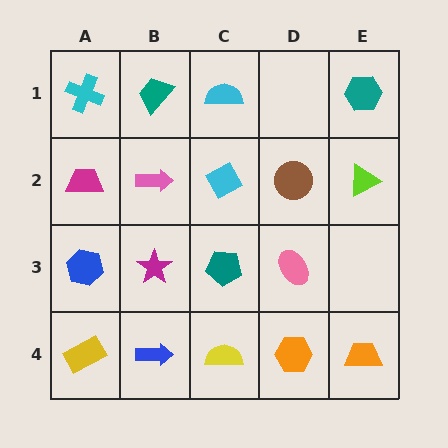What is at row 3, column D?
A pink ellipse.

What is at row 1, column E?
A teal hexagon.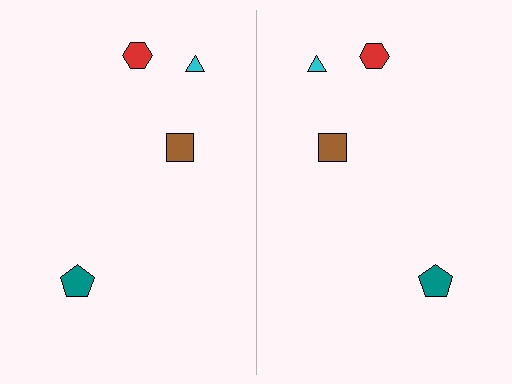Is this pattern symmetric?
Yes, this pattern has bilateral (reflection) symmetry.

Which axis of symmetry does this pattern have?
The pattern has a vertical axis of symmetry running through the center of the image.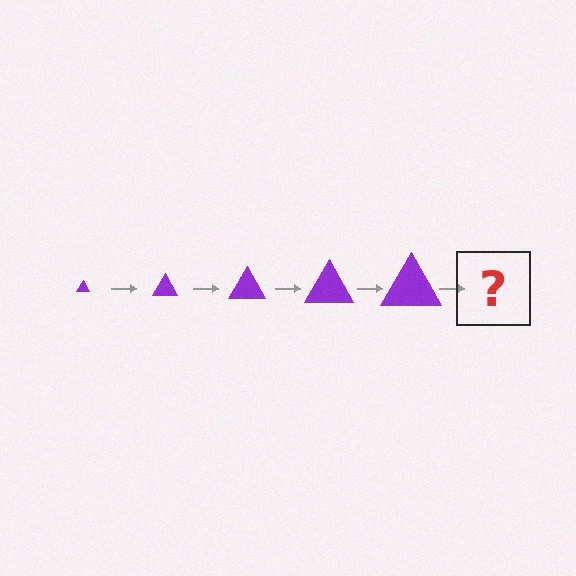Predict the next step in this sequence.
The next step is a purple triangle, larger than the previous one.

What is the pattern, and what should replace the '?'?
The pattern is that the triangle gets progressively larger each step. The '?' should be a purple triangle, larger than the previous one.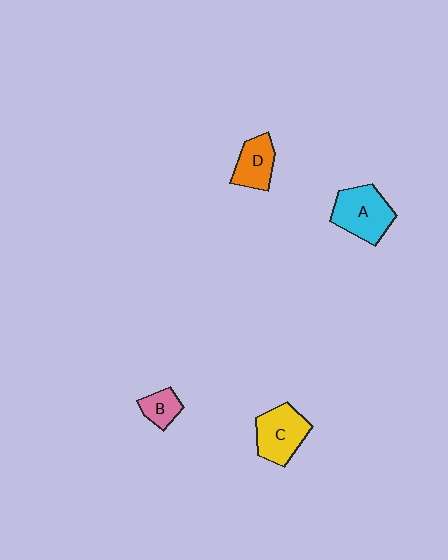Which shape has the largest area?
Shape A (cyan).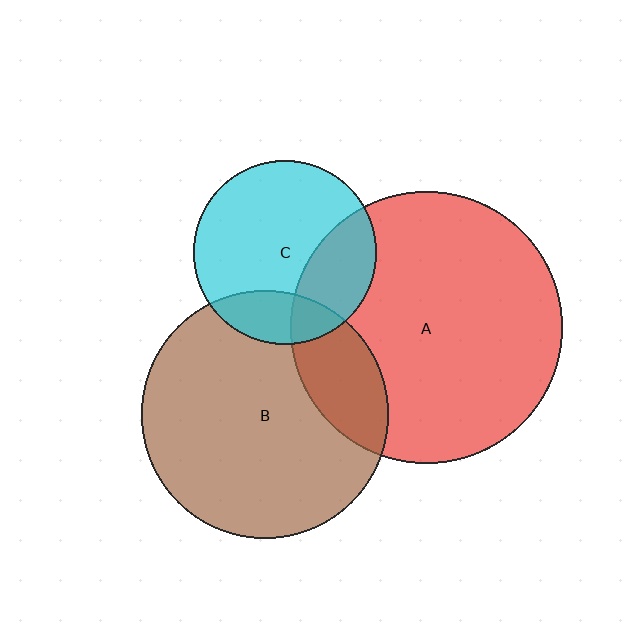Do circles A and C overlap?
Yes.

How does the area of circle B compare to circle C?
Approximately 1.8 times.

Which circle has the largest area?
Circle A (red).